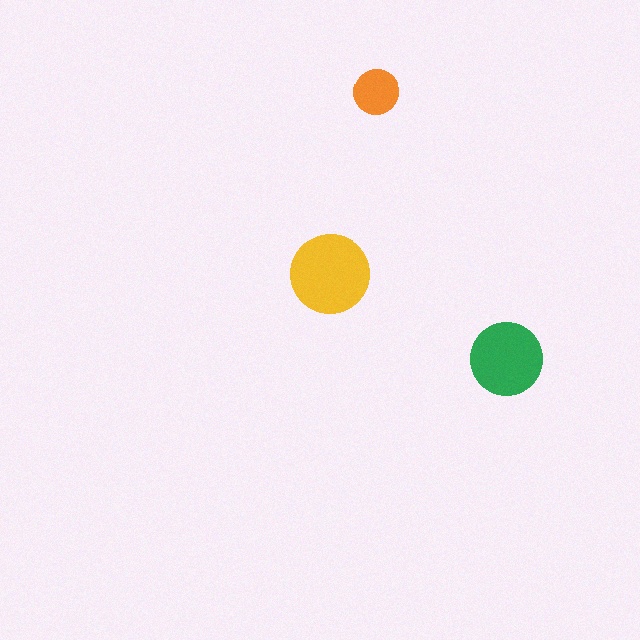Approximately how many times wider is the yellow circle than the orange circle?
About 2 times wider.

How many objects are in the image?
There are 3 objects in the image.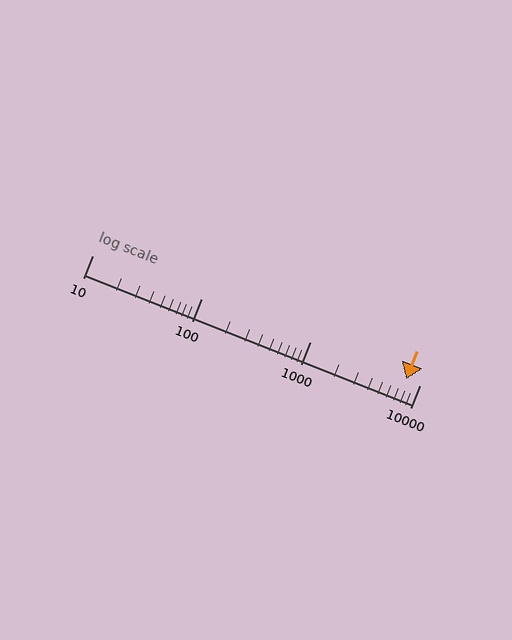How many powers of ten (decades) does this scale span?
The scale spans 3 decades, from 10 to 10000.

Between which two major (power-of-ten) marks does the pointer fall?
The pointer is between 1000 and 10000.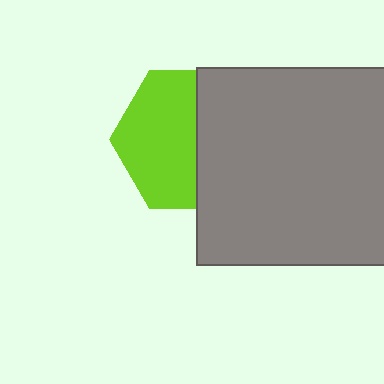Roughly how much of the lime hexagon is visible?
About half of it is visible (roughly 55%).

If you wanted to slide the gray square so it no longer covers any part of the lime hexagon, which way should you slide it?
Slide it right — that is the most direct way to separate the two shapes.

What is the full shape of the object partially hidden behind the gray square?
The partially hidden object is a lime hexagon.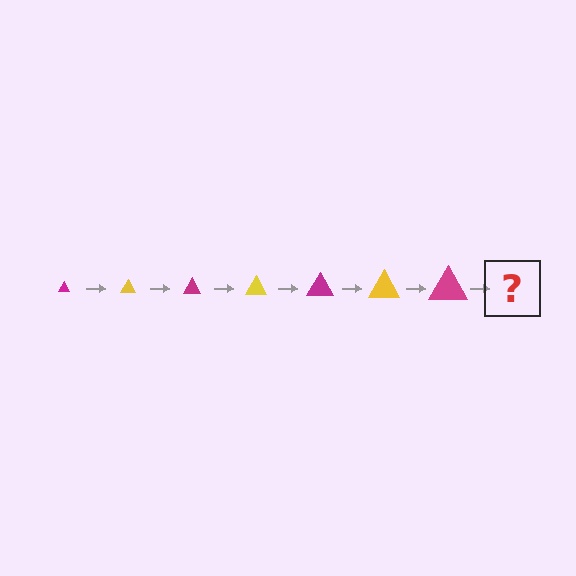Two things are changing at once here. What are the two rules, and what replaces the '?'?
The two rules are that the triangle grows larger each step and the color cycles through magenta and yellow. The '?' should be a yellow triangle, larger than the previous one.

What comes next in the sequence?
The next element should be a yellow triangle, larger than the previous one.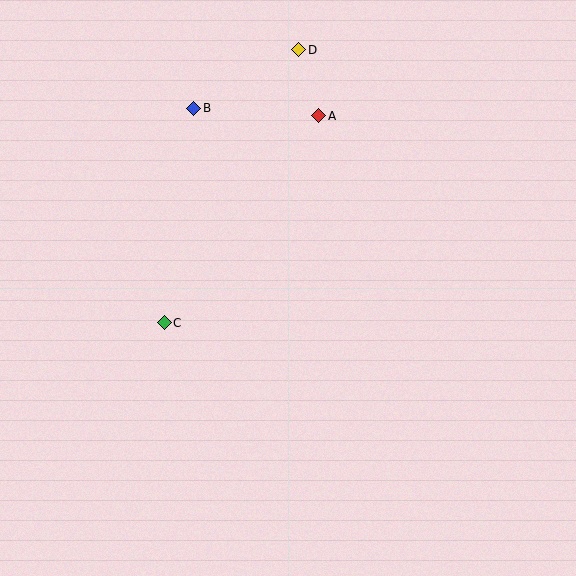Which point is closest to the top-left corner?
Point B is closest to the top-left corner.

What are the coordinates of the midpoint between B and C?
The midpoint between B and C is at (179, 215).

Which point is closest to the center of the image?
Point C at (164, 323) is closest to the center.